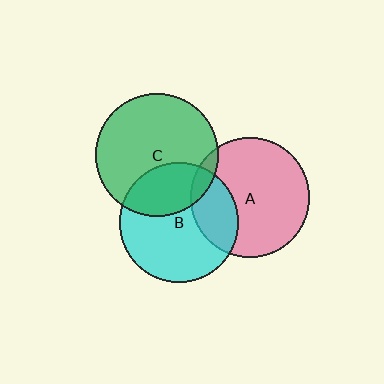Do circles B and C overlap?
Yes.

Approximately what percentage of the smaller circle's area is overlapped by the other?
Approximately 30%.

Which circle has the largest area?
Circle C (green).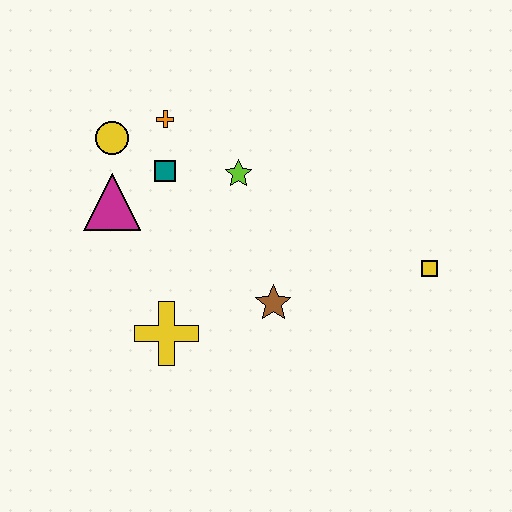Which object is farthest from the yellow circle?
The yellow square is farthest from the yellow circle.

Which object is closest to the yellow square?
The brown star is closest to the yellow square.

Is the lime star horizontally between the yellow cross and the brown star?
Yes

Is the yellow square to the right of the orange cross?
Yes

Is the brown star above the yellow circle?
No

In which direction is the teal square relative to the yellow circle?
The teal square is to the right of the yellow circle.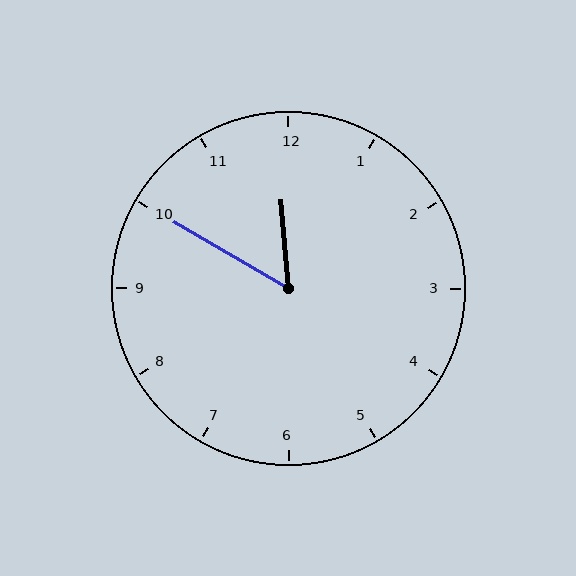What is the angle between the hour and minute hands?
Approximately 55 degrees.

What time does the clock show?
11:50.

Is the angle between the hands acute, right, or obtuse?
It is acute.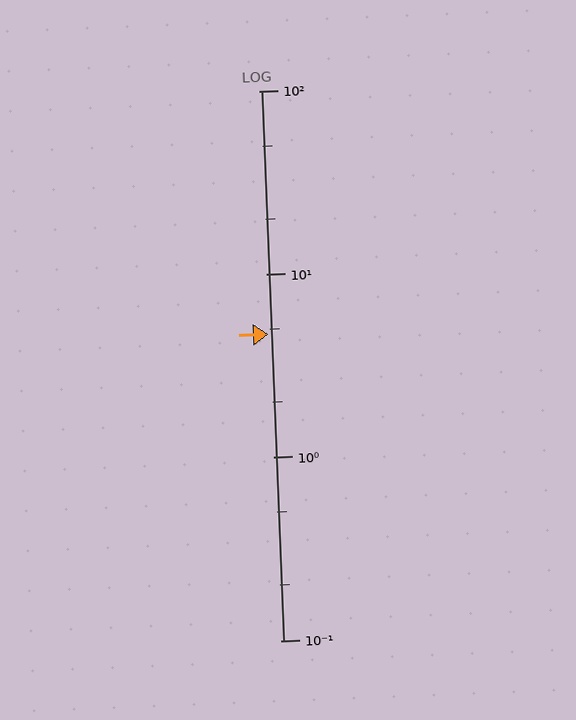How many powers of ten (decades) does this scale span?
The scale spans 3 decades, from 0.1 to 100.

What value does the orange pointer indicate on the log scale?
The pointer indicates approximately 4.7.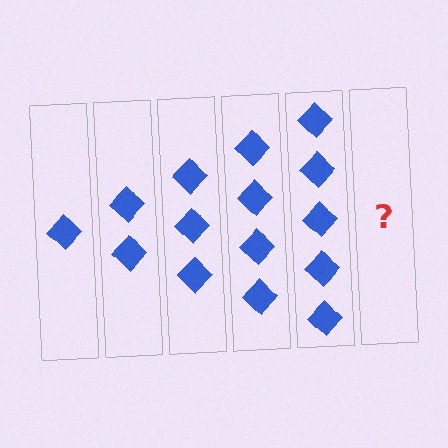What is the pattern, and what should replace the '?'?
The pattern is that each step adds one more diamond. The '?' should be 6 diamonds.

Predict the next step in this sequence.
The next step is 6 diamonds.